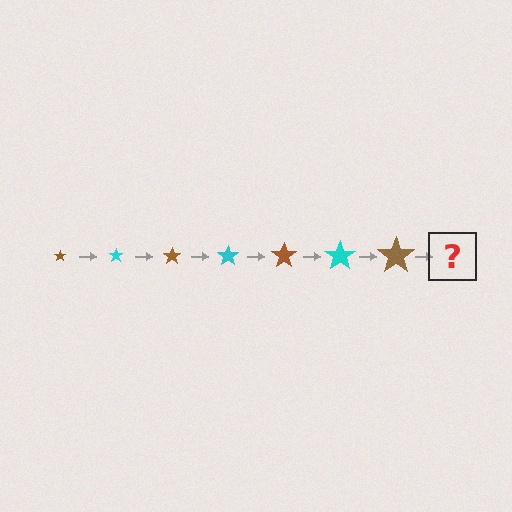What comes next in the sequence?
The next element should be a cyan star, larger than the previous one.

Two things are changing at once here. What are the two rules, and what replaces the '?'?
The two rules are that the star grows larger each step and the color cycles through brown and cyan. The '?' should be a cyan star, larger than the previous one.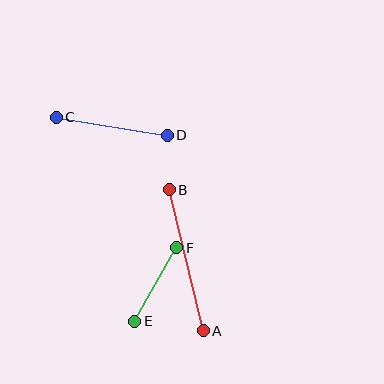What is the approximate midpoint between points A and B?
The midpoint is at approximately (186, 260) pixels.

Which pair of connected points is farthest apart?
Points A and B are farthest apart.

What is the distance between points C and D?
The distance is approximately 113 pixels.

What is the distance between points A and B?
The distance is approximately 145 pixels.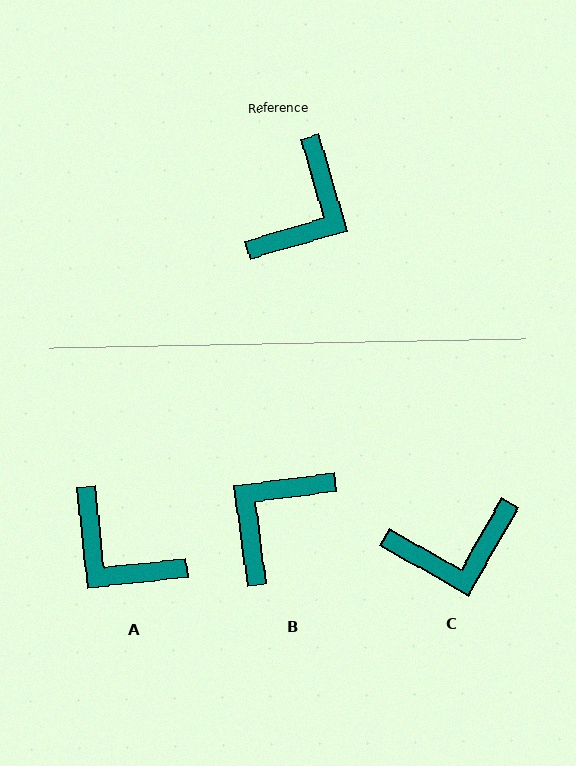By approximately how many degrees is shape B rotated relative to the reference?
Approximately 172 degrees counter-clockwise.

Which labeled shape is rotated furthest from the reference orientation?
B, about 172 degrees away.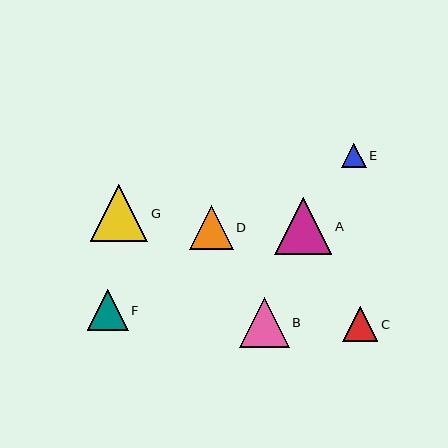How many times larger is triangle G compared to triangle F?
Triangle G is approximately 1.4 times the size of triangle F.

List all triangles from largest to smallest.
From largest to smallest: G, A, B, D, F, C, E.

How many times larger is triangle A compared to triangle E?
Triangle A is approximately 2.3 times the size of triangle E.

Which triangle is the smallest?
Triangle E is the smallest with a size of approximately 24 pixels.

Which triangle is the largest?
Triangle G is the largest with a size of approximately 58 pixels.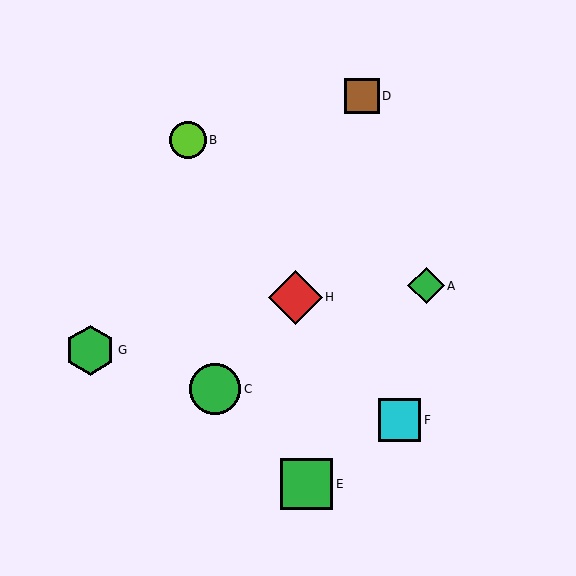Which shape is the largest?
The red diamond (labeled H) is the largest.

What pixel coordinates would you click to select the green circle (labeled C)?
Click at (215, 389) to select the green circle C.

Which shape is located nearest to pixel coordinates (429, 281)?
The green diamond (labeled A) at (426, 286) is nearest to that location.